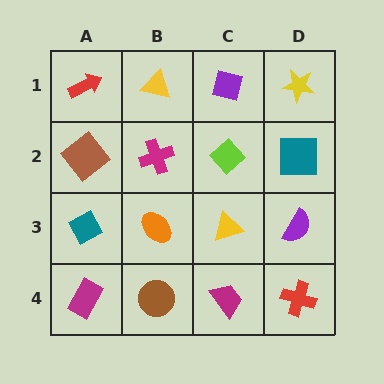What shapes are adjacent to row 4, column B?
An orange ellipse (row 3, column B), a magenta rectangle (row 4, column A), a magenta trapezoid (row 4, column C).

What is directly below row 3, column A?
A magenta rectangle.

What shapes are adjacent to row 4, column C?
A yellow triangle (row 3, column C), a brown circle (row 4, column B), a red cross (row 4, column D).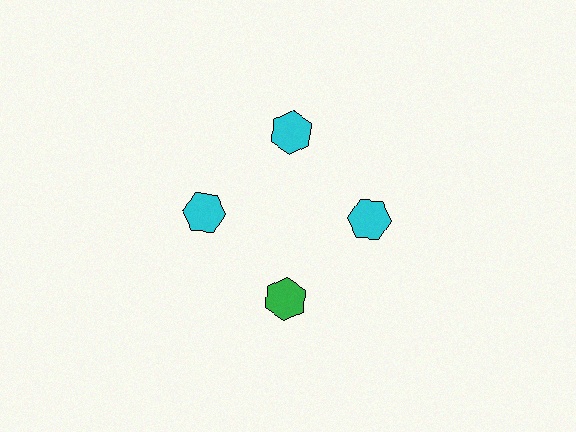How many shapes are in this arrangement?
There are 4 shapes arranged in a ring pattern.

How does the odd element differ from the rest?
It has a different color: green instead of cyan.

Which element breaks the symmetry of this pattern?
The green hexagon at roughly the 6 o'clock position breaks the symmetry. All other shapes are cyan hexagons.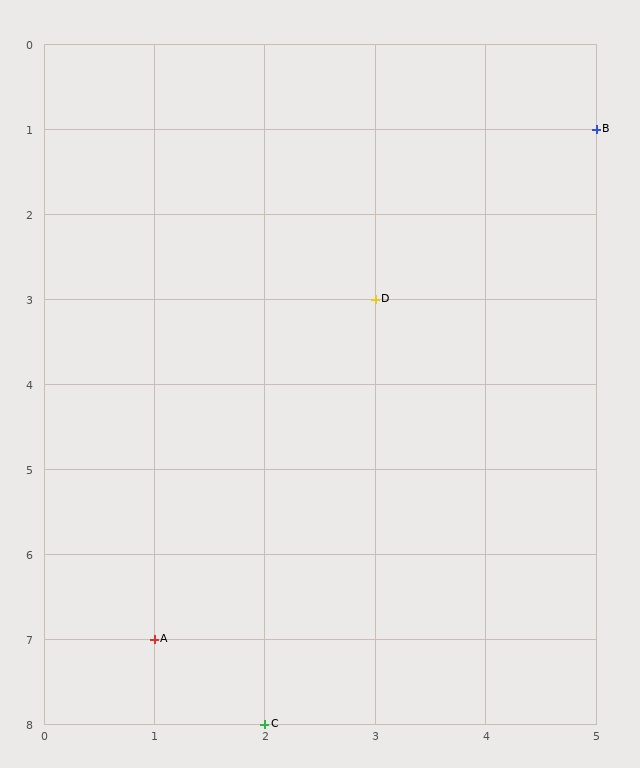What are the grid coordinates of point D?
Point D is at grid coordinates (3, 3).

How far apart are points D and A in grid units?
Points D and A are 2 columns and 4 rows apart (about 4.5 grid units diagonally).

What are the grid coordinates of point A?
Point A is at grid coordinates (1, 7).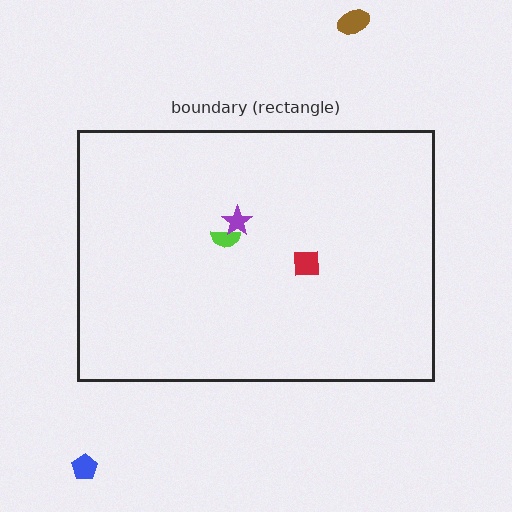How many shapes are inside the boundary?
3 inside, 2 outside.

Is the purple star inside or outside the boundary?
Inside.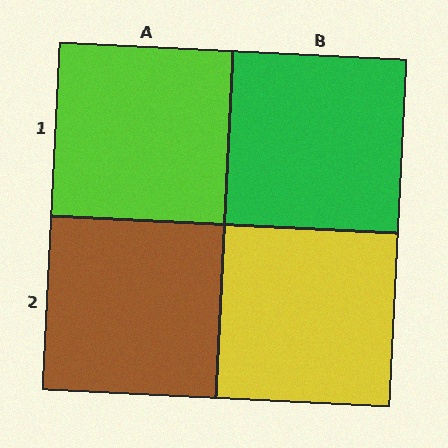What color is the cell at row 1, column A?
Lime.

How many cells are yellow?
1 cell is yellow.